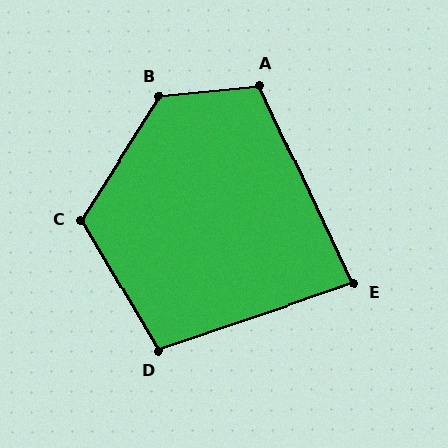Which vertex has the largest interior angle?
B, at approximately 128 degrees.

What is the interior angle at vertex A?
Approximately 109 degrees (obtuse).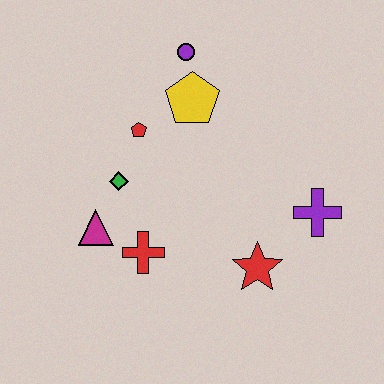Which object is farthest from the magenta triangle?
The purple cross is farthest from the magenta triangle.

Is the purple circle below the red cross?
No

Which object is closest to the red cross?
The magenta triangle is closest to the red cross.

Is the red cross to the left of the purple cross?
Yes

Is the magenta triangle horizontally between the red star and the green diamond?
No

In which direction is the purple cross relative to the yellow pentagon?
The purple cross is to the right of the yellow pentagon.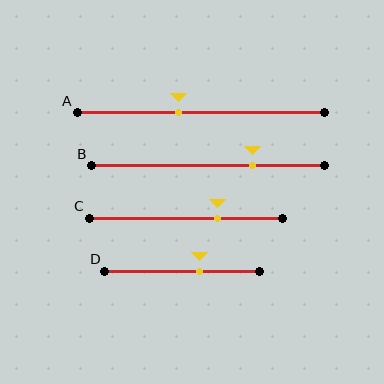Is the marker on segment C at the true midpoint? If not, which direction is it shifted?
No, the marker on segment C is shifted to the right by about 16% of the segment length.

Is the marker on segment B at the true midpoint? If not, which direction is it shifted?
No, the marker on segment B is shifted to the right by about 19% of the segment length.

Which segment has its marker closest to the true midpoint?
Segment A has its marker closest to the true midpoint.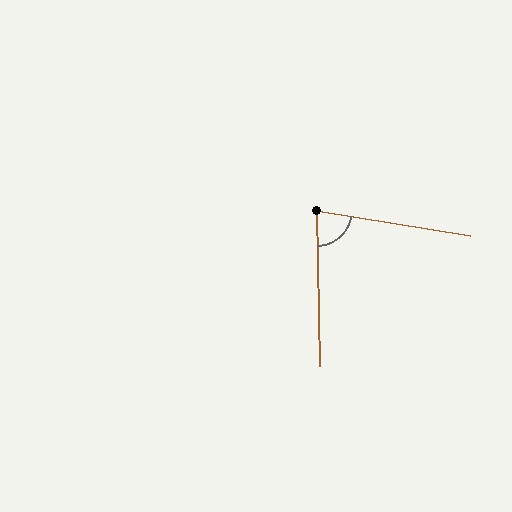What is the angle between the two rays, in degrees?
Approximately 80 degrees.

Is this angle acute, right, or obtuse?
It is acute.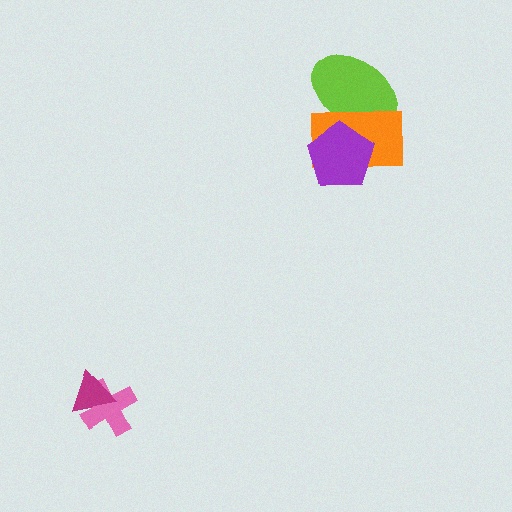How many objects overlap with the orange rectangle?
2 objects overlap with the orange rectangle.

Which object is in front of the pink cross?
The magenta triangle is in front of the pink cross.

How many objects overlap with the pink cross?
1 object overlaps with the pink cross.